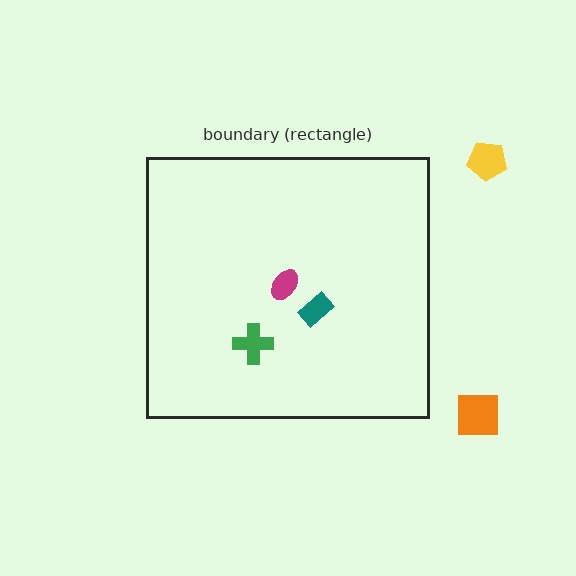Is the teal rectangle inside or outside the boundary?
Inside.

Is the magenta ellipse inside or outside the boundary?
Inside.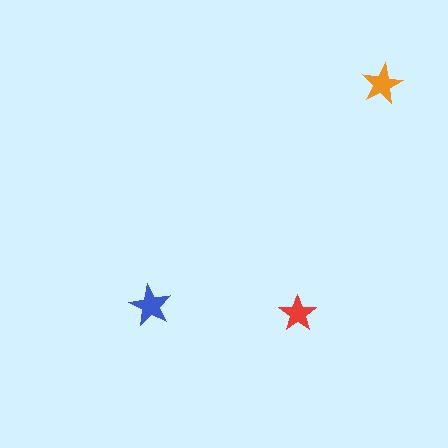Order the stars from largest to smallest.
the blue one, the orange one, the red one.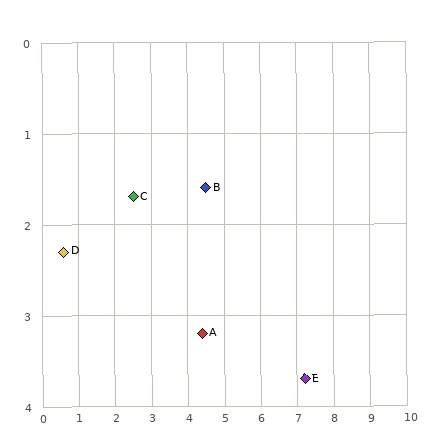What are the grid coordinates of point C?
Point C is at approximately (2.5, 1.7).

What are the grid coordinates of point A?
Point A is at approximately (4.4, 3.2).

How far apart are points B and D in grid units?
Points B and D are about 4.0 grid units apart.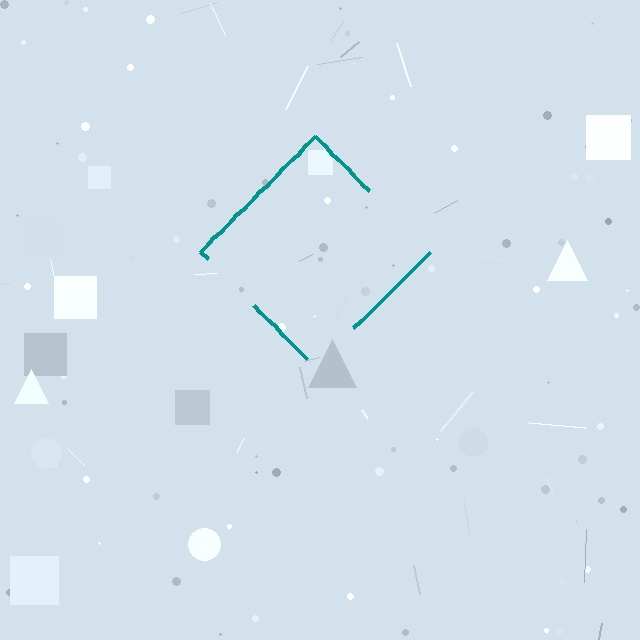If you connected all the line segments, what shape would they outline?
They would outline a diamond.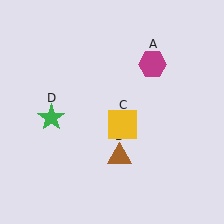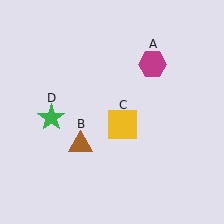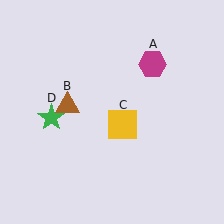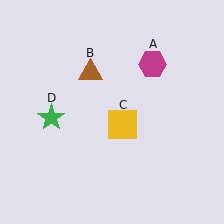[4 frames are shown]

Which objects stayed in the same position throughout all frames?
Magenta hexagon (object A) and yellow square (object C) and green star (object D) remained stationary.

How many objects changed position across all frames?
1 object changed position: brown triangle (object B).